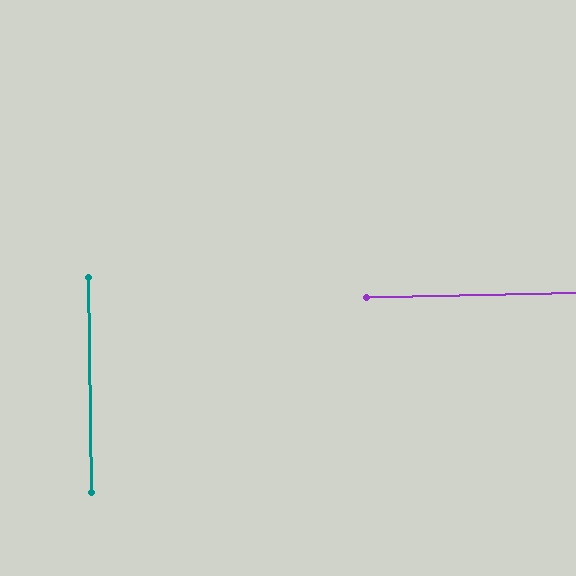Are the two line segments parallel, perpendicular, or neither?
Perpendicular — they meet at approximately 90°.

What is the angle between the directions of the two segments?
Approximately 90 degrees.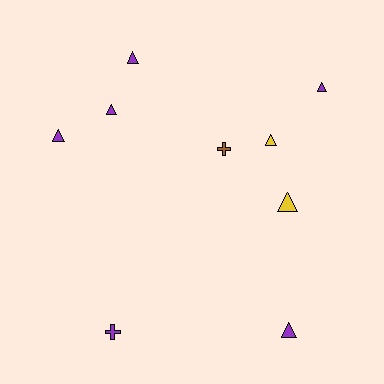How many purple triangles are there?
There are 5 purple triangles.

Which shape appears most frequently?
Triangle, with 7 objects.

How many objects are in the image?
There are 9 objects.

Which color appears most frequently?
Purple, with 6 objects.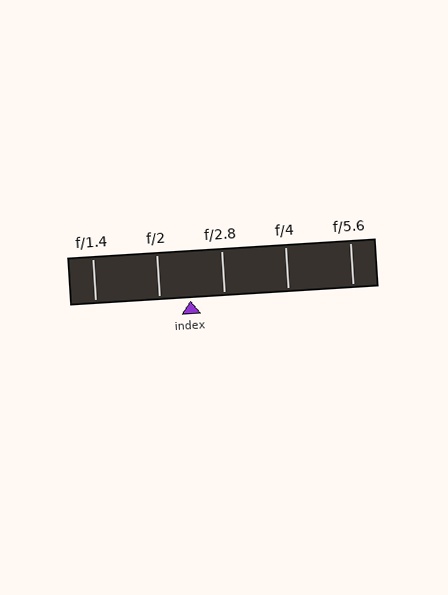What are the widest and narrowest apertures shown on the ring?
The widest aperture shown is f/1.4 and the narrowest is f/5.6.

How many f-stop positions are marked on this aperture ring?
There are 5 f-stop positions marked.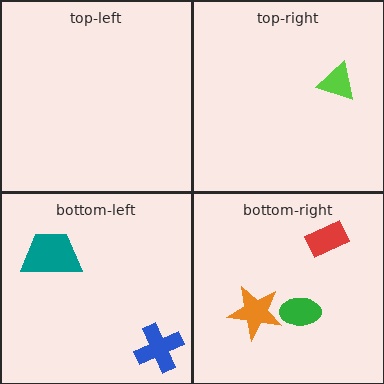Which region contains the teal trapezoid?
The bottom-left region.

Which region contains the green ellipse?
The bottom-right region.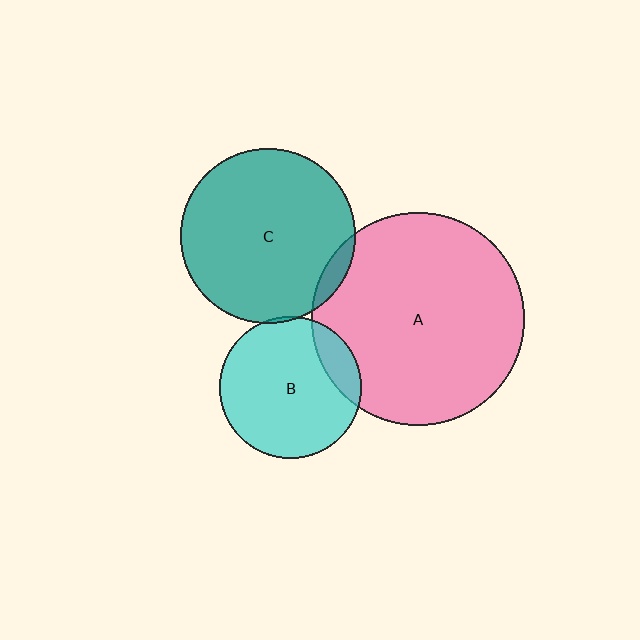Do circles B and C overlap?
Yes.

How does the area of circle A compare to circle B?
Approximately 2.3 times.